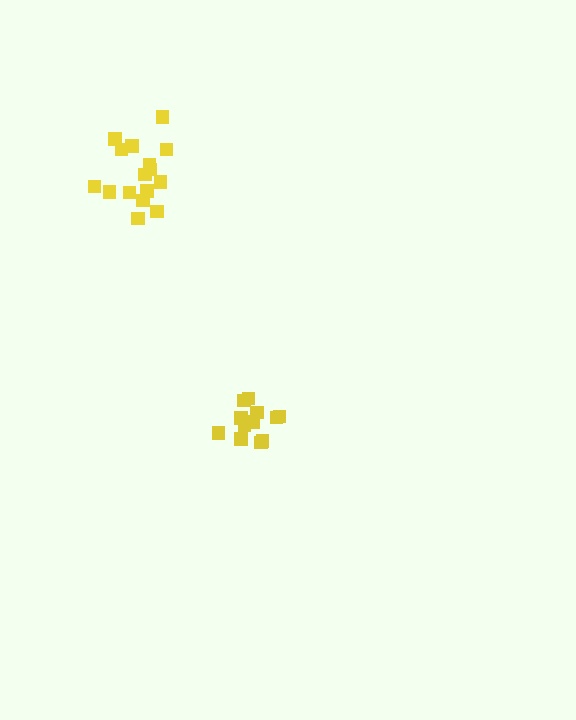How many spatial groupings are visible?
There are 2 spatial groupings.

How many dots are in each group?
Group 1: 13 dots, Group 2: 16 dots (29 total).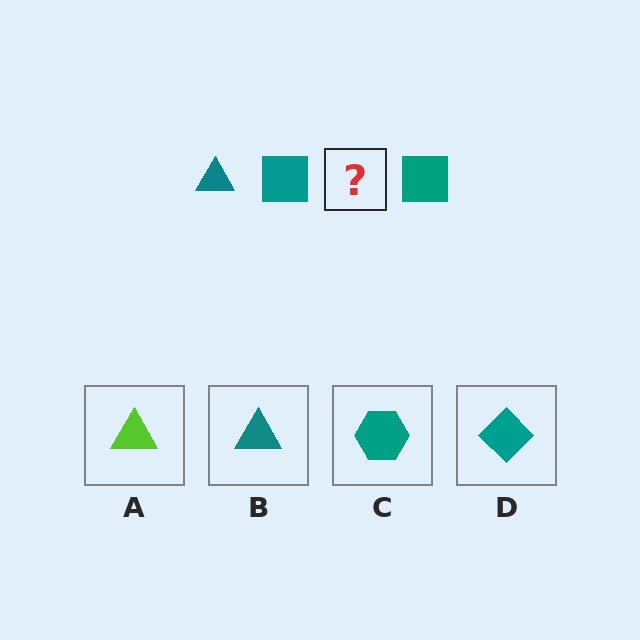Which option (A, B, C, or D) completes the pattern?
B.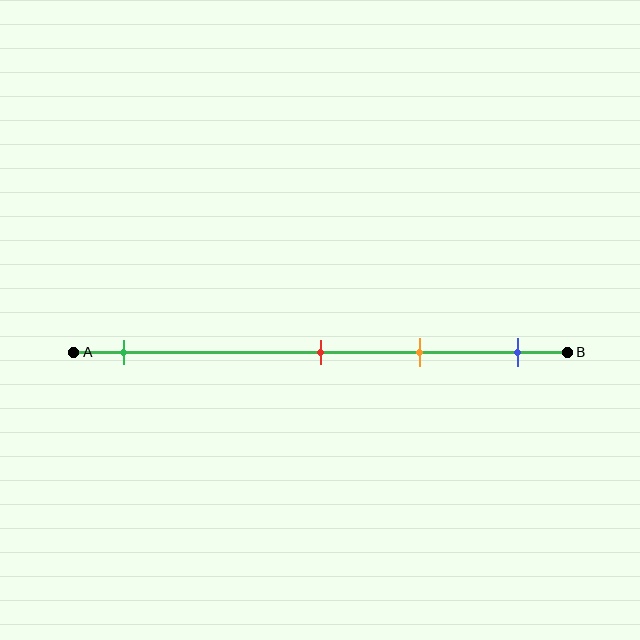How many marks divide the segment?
There are 4 marks dividing the segment.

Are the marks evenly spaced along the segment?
No, the marks are not evenly spaced.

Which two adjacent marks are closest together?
The red and orange marks are the closest adjacent pair.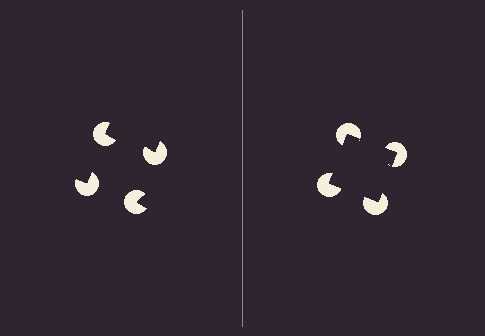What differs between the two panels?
The pac-man discs are positioned identically on both sides; only the wedge orientations differ. On the right they align to a square; on the left they are misaligned.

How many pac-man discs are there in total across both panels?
8 — 4 on each side.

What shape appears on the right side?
An illusory square.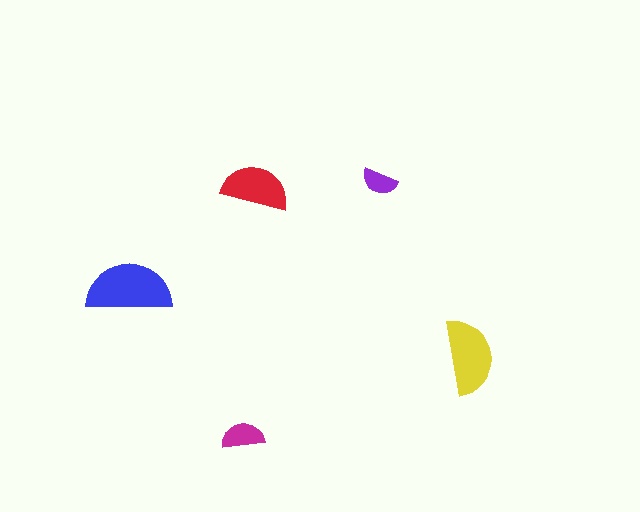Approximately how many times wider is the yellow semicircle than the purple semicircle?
About 2 times wider.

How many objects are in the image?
There are 5 objects in the image.